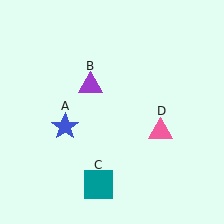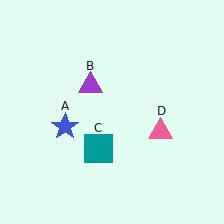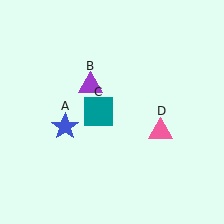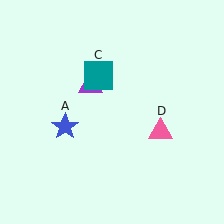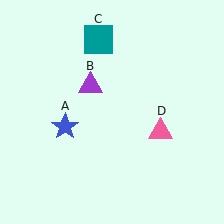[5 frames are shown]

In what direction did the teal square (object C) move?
The teal square (object C) moved up.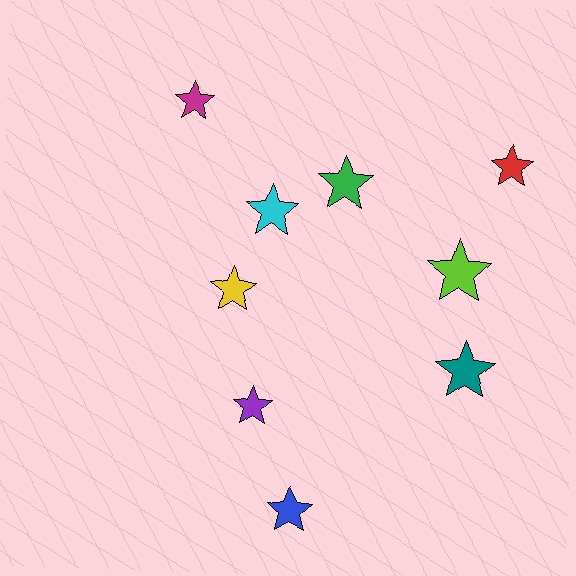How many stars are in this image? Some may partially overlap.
There are 9 stars.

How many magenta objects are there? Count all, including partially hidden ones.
There is 1 magenta object.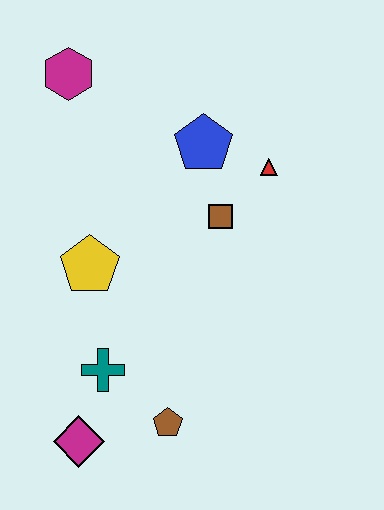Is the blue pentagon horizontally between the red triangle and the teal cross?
Yes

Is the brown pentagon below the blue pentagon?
Yes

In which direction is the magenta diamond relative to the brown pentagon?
The magenta diamond is to the left of the brown pentagon.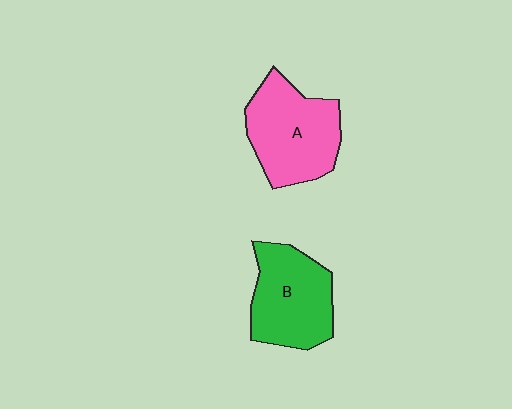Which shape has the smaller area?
Shape B (green).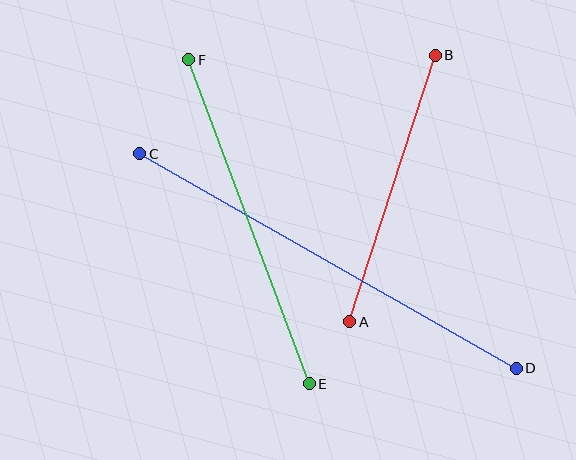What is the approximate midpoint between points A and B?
The midpoint is at approximately (393, 188) pixels.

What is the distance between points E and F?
The distance is approximately 346 pixels.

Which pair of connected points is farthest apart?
Points C and D are farthest apart.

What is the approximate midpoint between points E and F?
The midpoint is at approximately (249, 222) pixels.